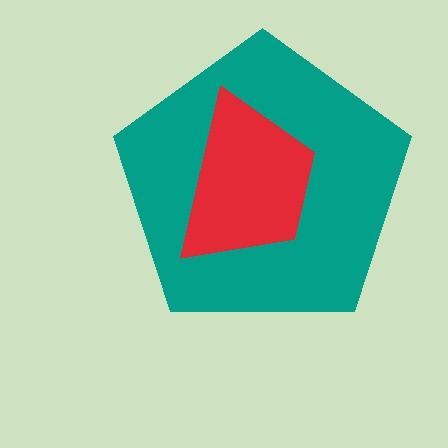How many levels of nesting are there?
2.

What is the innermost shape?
The red trapezoid.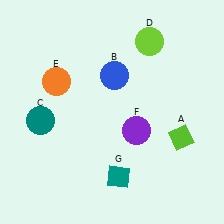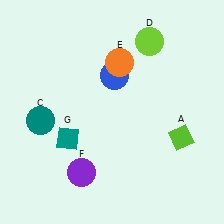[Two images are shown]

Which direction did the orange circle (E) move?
The orange circle (E) moved right.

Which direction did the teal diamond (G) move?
The teal diamond (G) moved left.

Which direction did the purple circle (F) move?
The purple circle (F) moved left.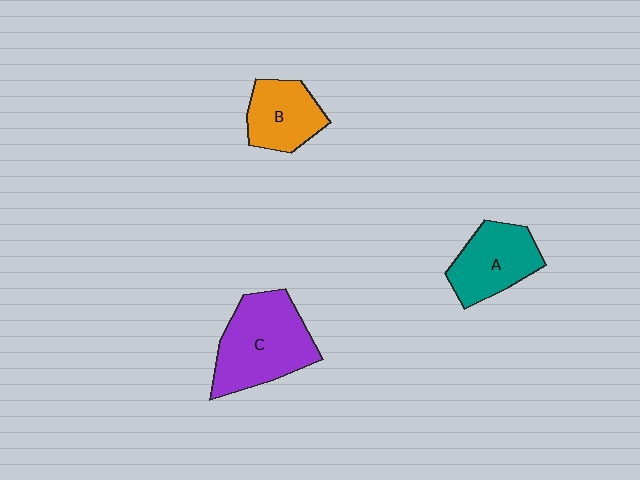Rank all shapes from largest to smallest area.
From largest to smallest: C (purple), A (teal), B (orange).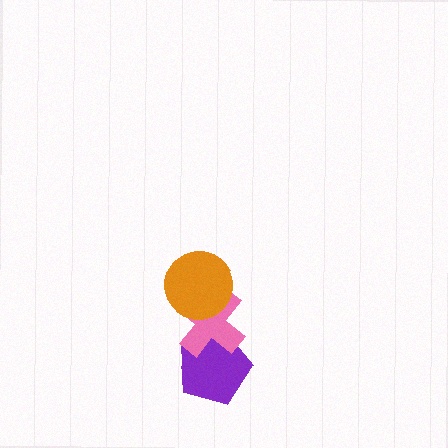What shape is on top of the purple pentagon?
The pink cross is on top of the purple pentagon.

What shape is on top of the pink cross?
The orange circle is on top of the pink cross.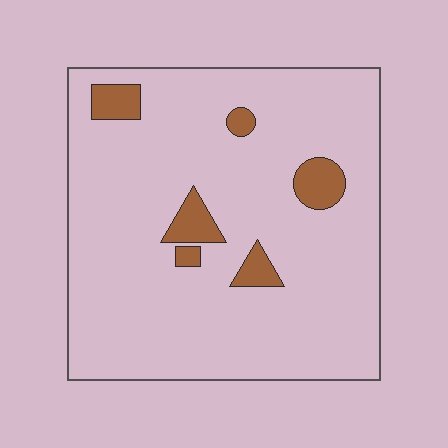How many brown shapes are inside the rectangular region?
6.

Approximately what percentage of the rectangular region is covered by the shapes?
Approximately 10%.